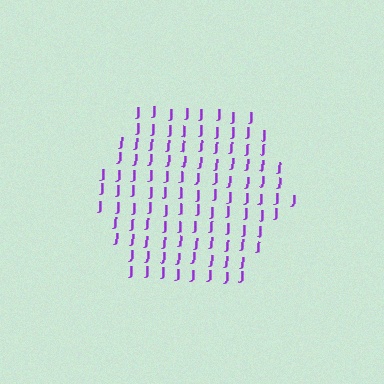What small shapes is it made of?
It is made of small letter J's.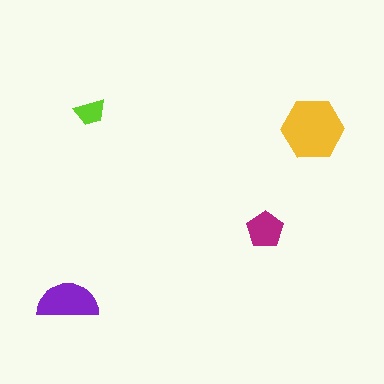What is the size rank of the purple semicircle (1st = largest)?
2nd.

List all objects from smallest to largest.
The lime trapezoid, the magenta pentagon, the purple semicircle, the yellow hexagon.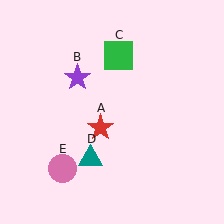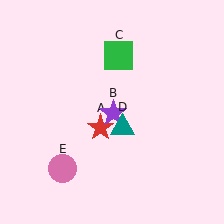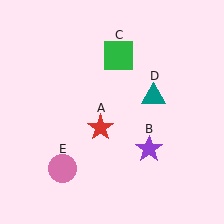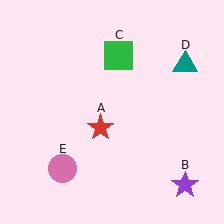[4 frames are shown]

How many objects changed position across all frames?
2 objects changed position: purple star (object B), teal triangle (object D).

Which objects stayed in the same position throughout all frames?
Red star (object A) and green square (object C) and pink circle (object E) remained stationary.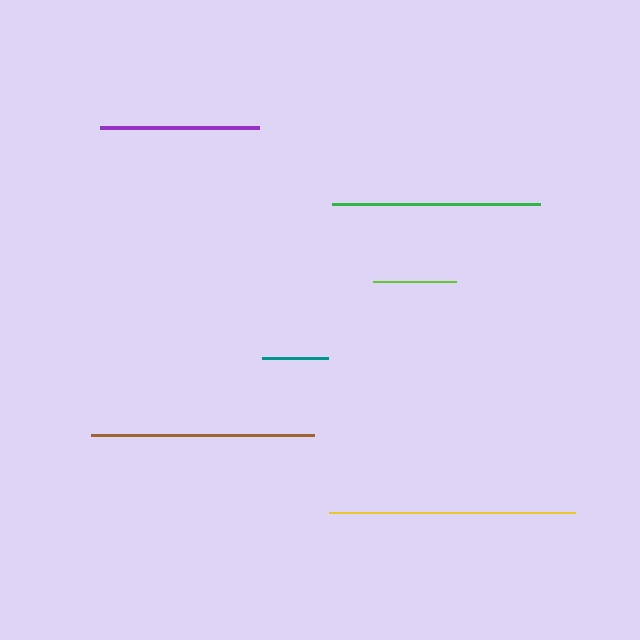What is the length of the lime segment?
The lime segment is approximately 83 pixels long.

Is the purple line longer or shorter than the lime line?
The purple line is longer than the lime line.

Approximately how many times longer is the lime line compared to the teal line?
The lime line is approximately 1.3 times the length of the teal line.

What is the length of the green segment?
The green segment is approximately 208 pixels long.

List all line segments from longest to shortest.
From longest to shortest: yellow, brown, green, purple, lime, teal.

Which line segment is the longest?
The yellow line is the longest at approximately 246 pixels.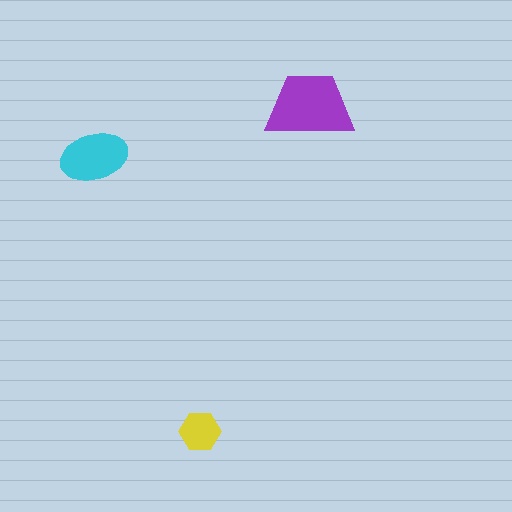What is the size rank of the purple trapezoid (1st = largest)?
1st.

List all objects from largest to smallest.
The purple trapezoid, the cyan ellipse, the yellow hexagon.